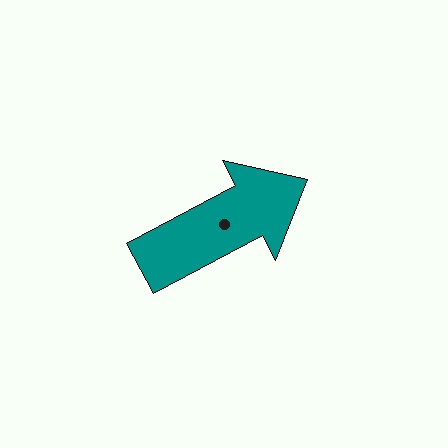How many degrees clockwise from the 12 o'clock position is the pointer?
Approximately 62 degrees.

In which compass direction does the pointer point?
Northeast.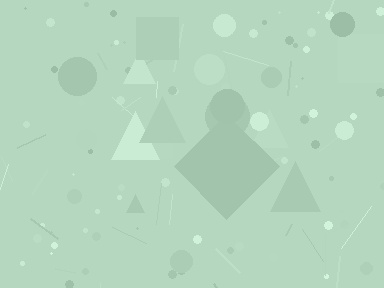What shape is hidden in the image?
A diamond is hidden in the image.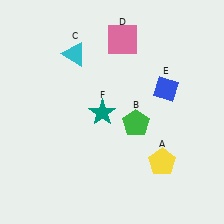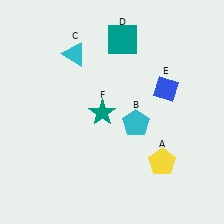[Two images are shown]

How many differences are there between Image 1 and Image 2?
There are 2 differences between the two images.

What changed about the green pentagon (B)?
In Image 1, B is green. In Image 2, it changed to cyan.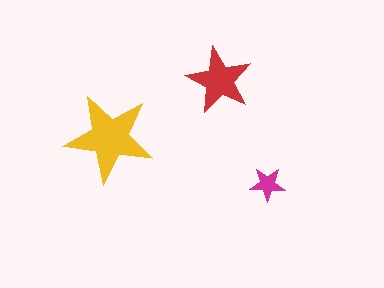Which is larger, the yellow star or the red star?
The yellow one.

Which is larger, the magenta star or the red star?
The red one.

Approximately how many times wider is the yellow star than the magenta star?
About 2.5 times wider.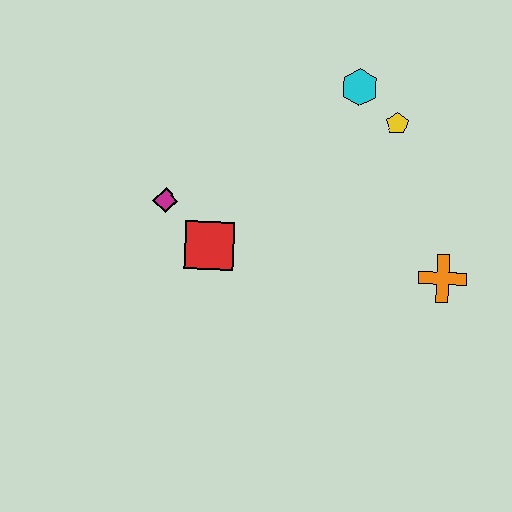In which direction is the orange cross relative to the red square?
The orange cross is to the right of the red square.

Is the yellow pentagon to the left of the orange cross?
Yes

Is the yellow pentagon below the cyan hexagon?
Yes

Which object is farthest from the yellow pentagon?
The magenta diamond is farthest from the yellow pentagon.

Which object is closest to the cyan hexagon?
The yellow pentagon is closest to the cyan hexagon.